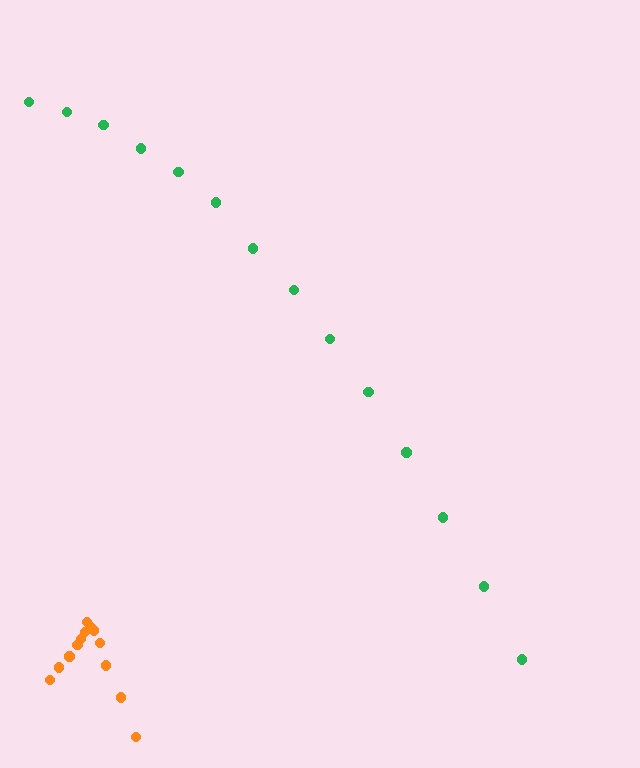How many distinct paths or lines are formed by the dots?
There are 2 distinct paths.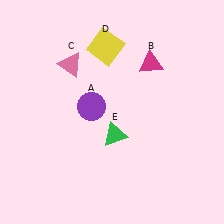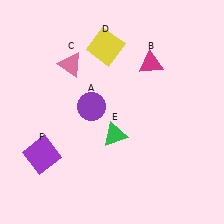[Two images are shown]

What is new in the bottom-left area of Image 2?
A purple square (F) was added in the bottom-left area of Image 2.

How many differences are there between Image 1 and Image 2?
There is 1 difference between the two images.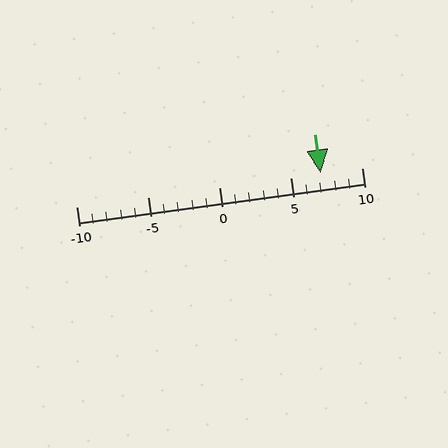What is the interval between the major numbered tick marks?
The major tick marks are spaced 5 units apart.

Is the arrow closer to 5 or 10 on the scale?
The arrow is closer to 5.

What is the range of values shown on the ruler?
The ruler shows values from -10 to 10.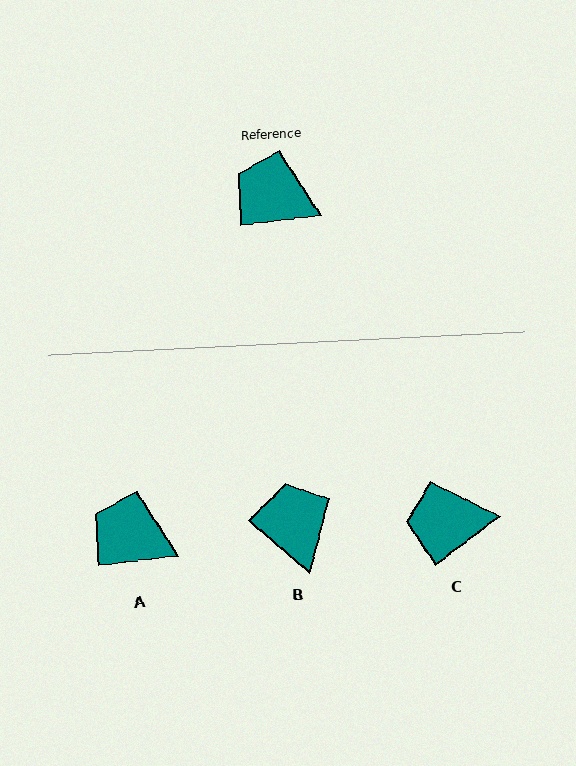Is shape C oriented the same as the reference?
No, it is off by about 31 degrees.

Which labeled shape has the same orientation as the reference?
A.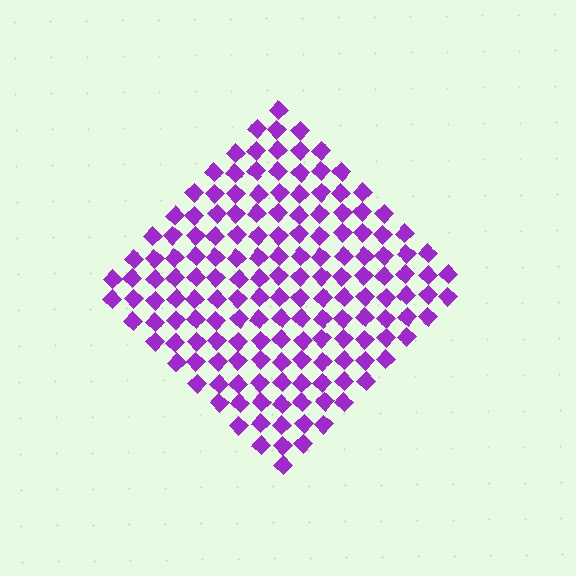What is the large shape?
The large shape is a diamond.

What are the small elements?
The small elements are diamonds.